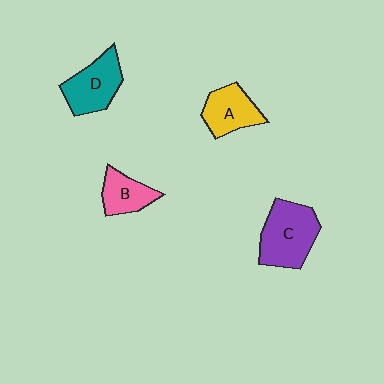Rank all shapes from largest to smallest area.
From largest to smallest: C (purple), D (teal), A (yellow), B (pink).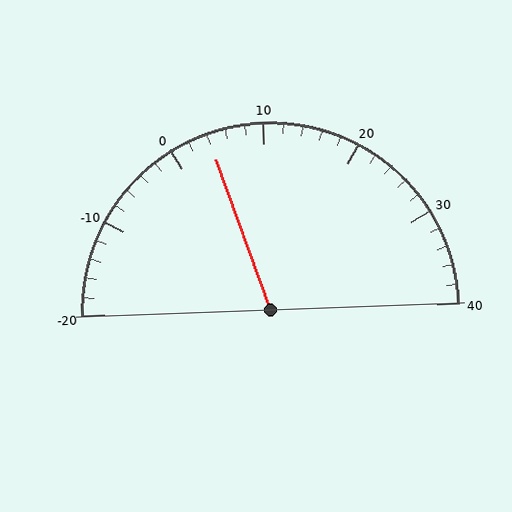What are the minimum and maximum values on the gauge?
The gauge ranges from -20 to 40.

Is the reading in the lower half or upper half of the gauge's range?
The reading is in the lower half of the range (-20 to 40).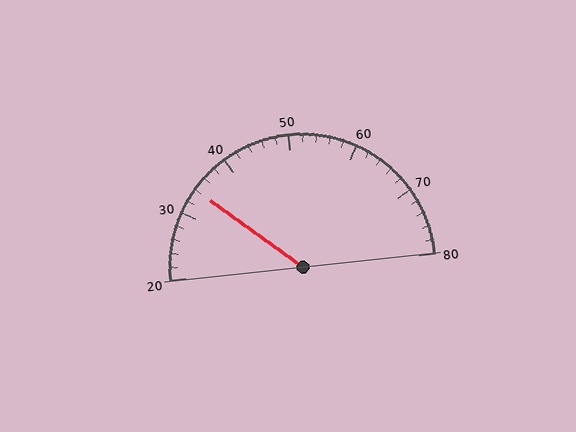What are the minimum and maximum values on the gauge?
The gauge ranges from 20 to 80.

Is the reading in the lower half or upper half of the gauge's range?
The reading is in the lower half of the range (20 to 80).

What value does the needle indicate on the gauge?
The needle indicates approximately 34.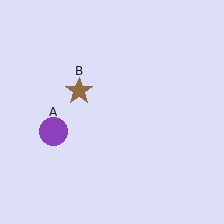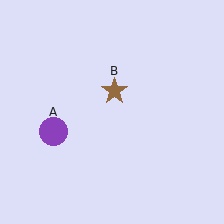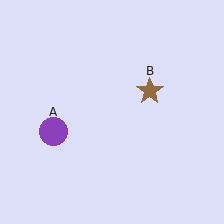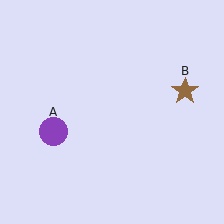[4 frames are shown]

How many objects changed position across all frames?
1 object changed position: brown star (object B).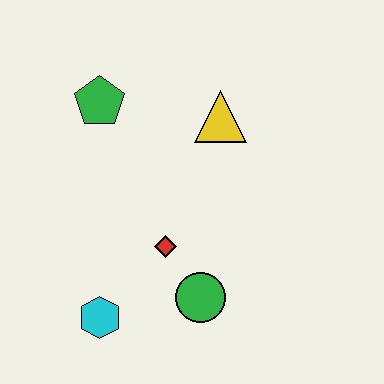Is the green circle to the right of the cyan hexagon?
Yes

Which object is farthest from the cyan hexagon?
The yellow triangle is farthest from the cyan hexagon.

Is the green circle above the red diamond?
No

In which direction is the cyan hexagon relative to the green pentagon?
The cyan hexagon is below the green pentagon.